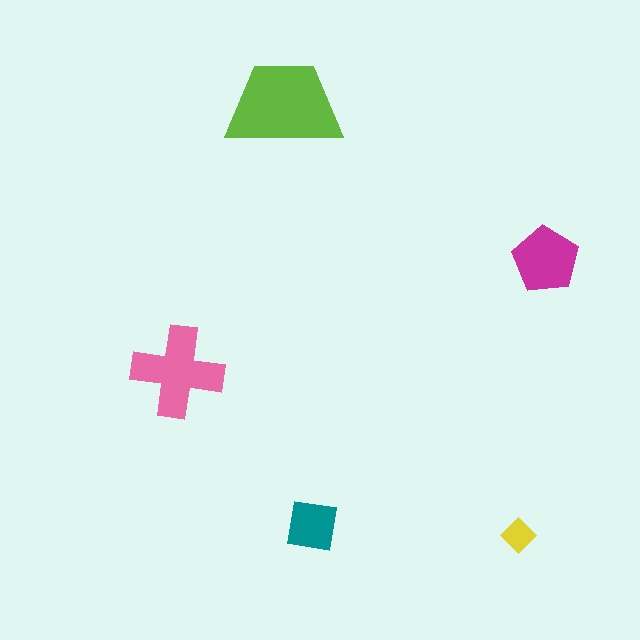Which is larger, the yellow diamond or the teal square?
The teal square.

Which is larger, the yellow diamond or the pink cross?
The pink cross.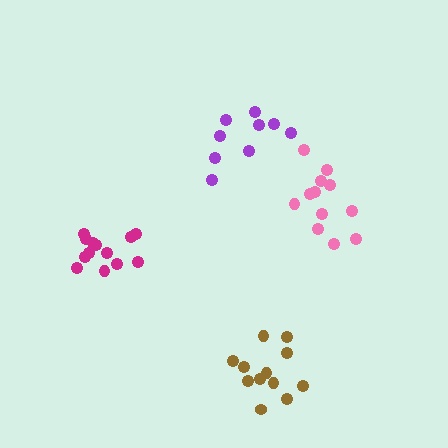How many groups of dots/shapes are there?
There are 4 groups.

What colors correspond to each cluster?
The clusters are colored: purple, pink, brown, magenta.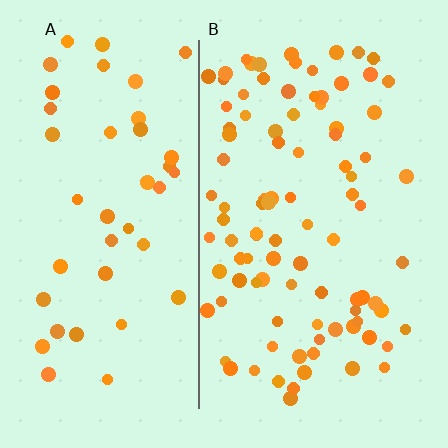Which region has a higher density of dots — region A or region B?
B (the right).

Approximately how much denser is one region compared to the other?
Approximately 2.2× — region B over region A.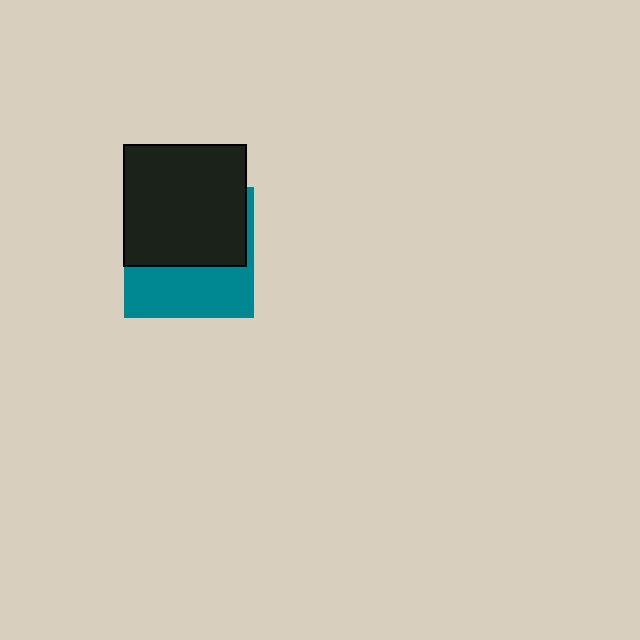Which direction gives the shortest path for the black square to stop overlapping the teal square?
Moving up gives the shortest separation.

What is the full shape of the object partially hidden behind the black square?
The partially hidden object is a teal square.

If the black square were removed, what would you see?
You would see the complete teal square.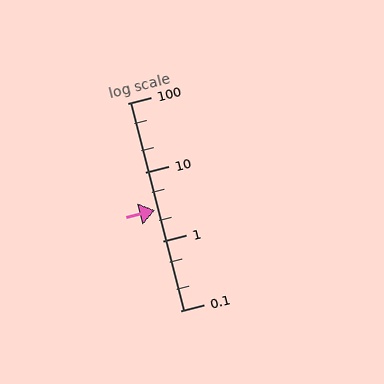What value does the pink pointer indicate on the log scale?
The pointer indicates approximately 2.8.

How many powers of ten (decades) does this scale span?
The scale spans 3 decades, from 0.1 to 100.